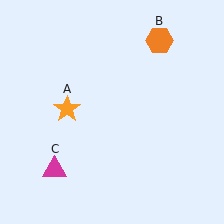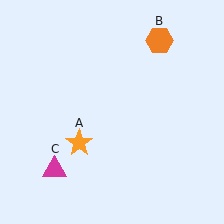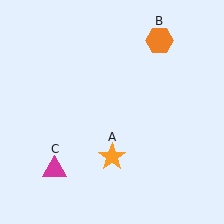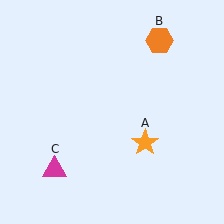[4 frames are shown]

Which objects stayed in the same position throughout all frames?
Orange hexagon (object B) and magenta triangle (object C) remained stationary.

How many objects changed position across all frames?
1 object changed position: orange star (object A).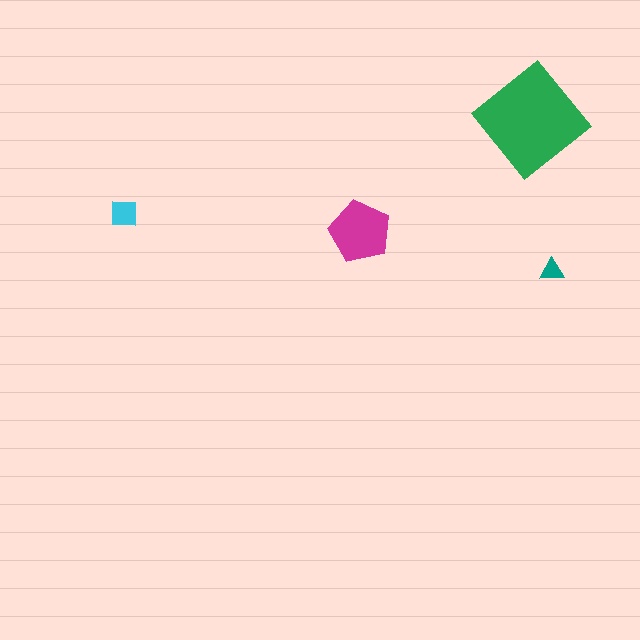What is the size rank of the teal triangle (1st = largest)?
4th.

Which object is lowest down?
The teal triangle is bottommost.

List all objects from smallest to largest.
The teal triangle, the cyan square, the magenta pentagon, the green diamond.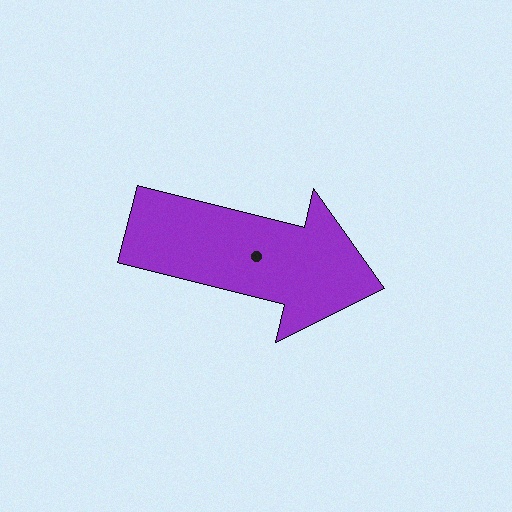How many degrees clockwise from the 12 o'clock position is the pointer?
Approximately 104 degrees.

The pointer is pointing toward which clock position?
Roughly 3 o'clock.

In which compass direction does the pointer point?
East.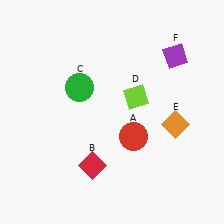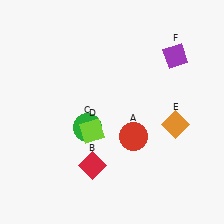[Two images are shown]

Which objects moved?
The objects that moved are: the green circle (C), the lime diamond (D).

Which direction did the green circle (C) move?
The green circle (C) moved down.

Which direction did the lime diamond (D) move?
The lime diamond (D) moved left.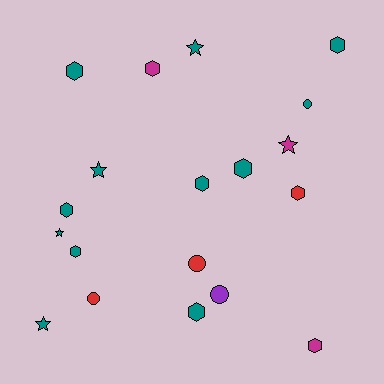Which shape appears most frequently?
Hexagon, with 10 objects.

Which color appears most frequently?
Teal, with 12 objects.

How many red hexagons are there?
There is 1 red hexagon.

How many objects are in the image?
There are 19 objects.